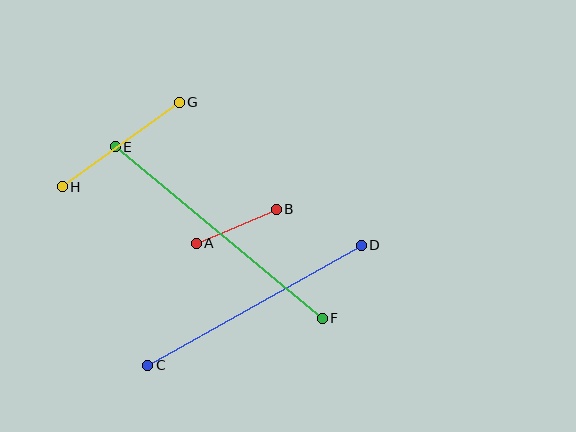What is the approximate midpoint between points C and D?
The midpoint is at approximately (254, 305) pixels.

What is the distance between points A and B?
The distance is approximately 87 pixels.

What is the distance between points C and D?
The distance is approximately 245 pixels.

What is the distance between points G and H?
The distance is approximately 145 pixels.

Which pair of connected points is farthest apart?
Points E and F are farthest apart.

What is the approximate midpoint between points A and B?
The midpoint is at approximately (236, 226) pixels.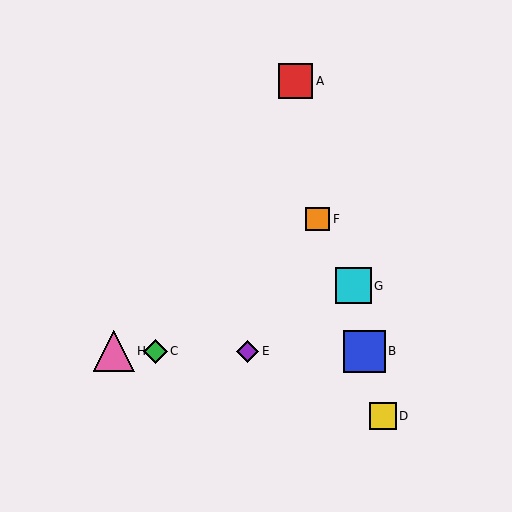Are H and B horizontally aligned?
Yes, both are at y≈351.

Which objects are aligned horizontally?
Objects B, C, E, H are aligned horizontally.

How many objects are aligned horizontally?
4 objects (B, C, E, H) are aligned horizontally.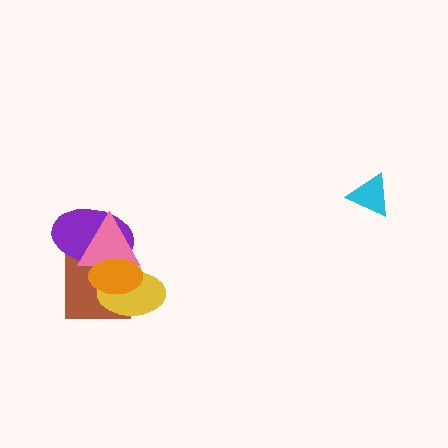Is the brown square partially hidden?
Yes, it is partially covered by another shape.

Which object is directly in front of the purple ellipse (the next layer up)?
The pink triangle is directly in front of the purple ellipse.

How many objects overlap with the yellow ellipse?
3 objects overlap with the yellow ellipse.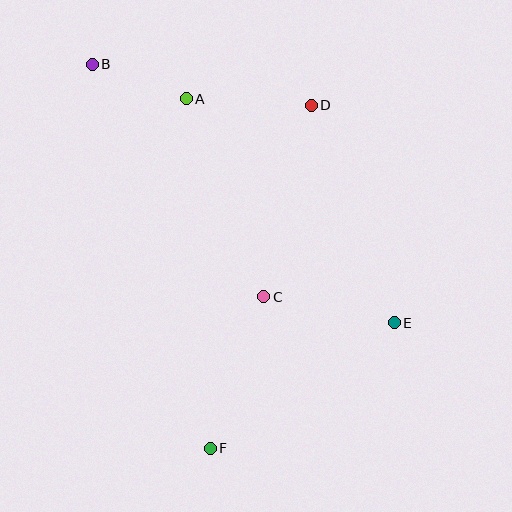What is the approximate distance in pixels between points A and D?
The distance between A and D is approximately 125 pixels.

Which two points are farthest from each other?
Points B and F are farthest from each other.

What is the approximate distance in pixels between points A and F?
The distance between A and F is approximately 350 pixels.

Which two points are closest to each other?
Points A and B are closest to each other.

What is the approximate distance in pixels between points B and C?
The distance between B and C is approximately 289 pixels.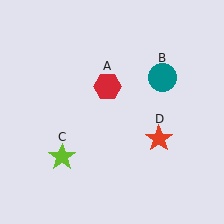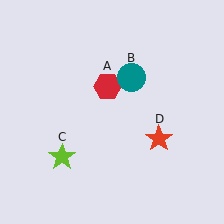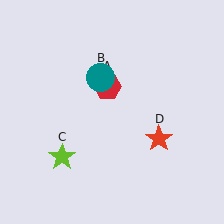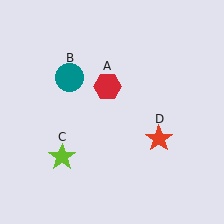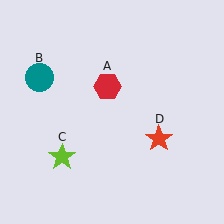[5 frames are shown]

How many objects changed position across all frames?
1 object changed position: teal circle (object B).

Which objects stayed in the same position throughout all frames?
Red hexagon (object A) and lime star (object C) and red star (object D) remained stationary.